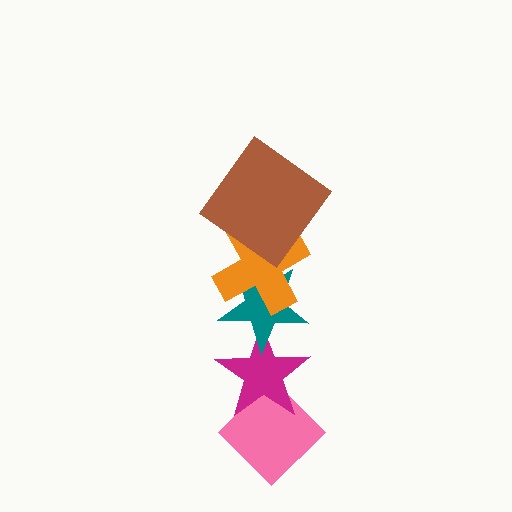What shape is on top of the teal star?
The orange cross is on top of the teal star.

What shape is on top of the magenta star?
The teal star is on top of the magenta star.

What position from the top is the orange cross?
The orange cross is 2nd from the top.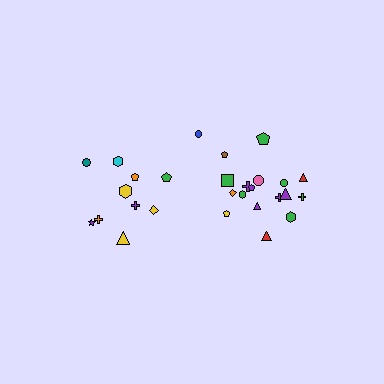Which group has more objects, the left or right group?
The right group.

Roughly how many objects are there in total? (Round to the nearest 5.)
Roughly 30 objects in total.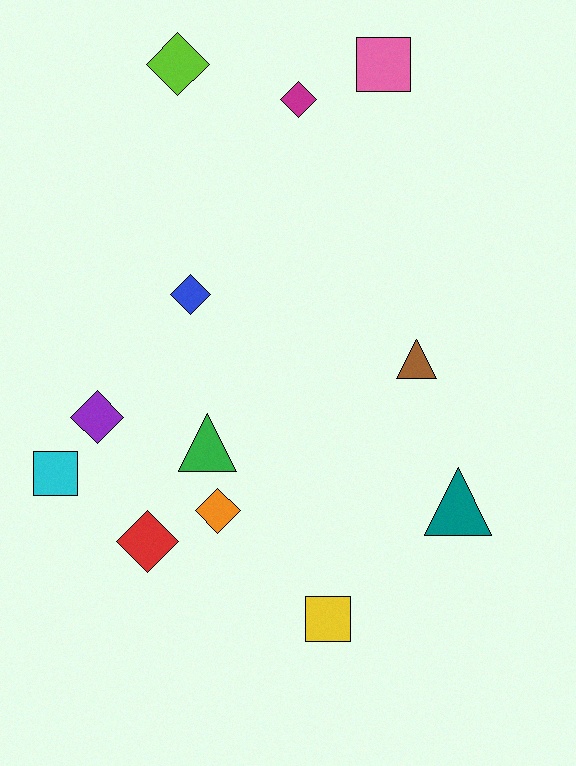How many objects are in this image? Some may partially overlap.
There are 12 objects.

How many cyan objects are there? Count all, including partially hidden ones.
There is 1 cyan object.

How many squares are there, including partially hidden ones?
There are 3 squares.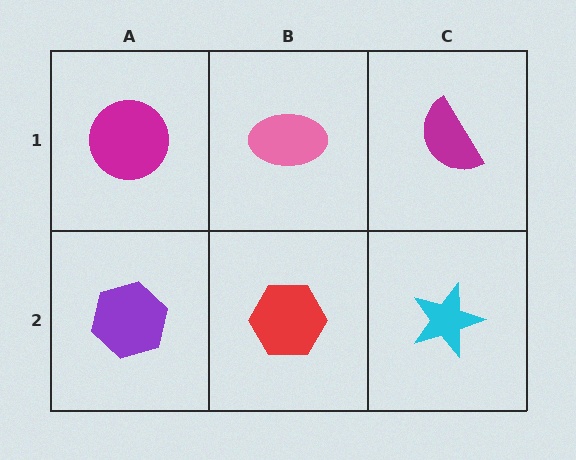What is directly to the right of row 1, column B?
A magenta semicircle.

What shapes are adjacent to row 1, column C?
A cyan star (row 2, column C), a pink ellipse (row 1, column B).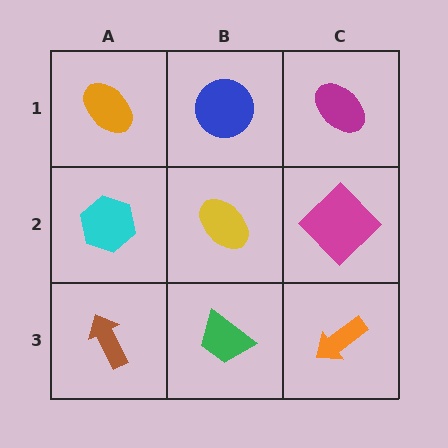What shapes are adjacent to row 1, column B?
A yellow ellipse (row 2, column B), an orange ellipse (row 1, column A), a magenta ellipse (row 1, column C).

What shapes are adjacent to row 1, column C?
A magenta diamond (row 2, column C), a blue circle (row 1, column B).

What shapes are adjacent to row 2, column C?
A magenta ellipse (row 1, column C), an orange arrow (row 3, column C), a yellow ellipse (row 2, column B).